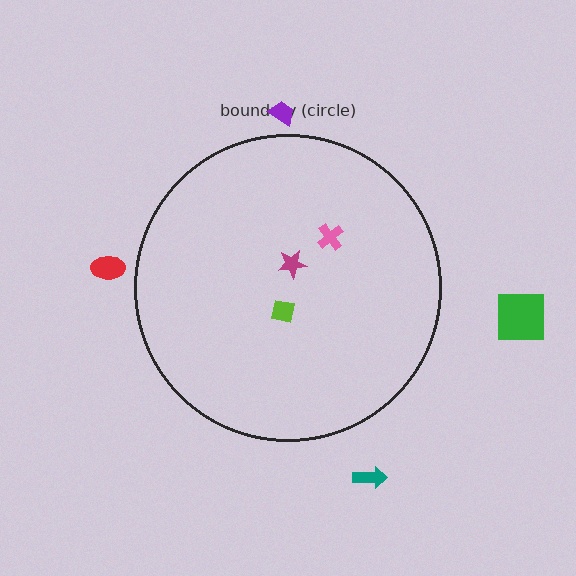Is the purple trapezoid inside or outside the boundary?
Outside.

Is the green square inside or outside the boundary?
Outside.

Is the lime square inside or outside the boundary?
Inside.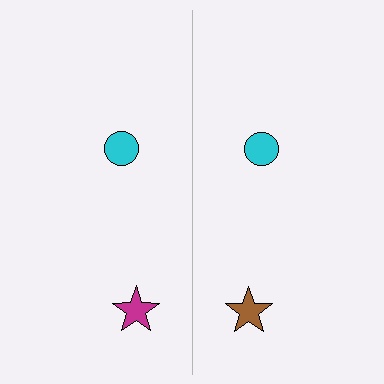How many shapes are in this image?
There are 4 shapes in this image.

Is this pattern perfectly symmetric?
No, the pattern is not perfectly symmetric. The brown star on the right side breaks the symmetry — its mirror counterpart is magenta.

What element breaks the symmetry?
The brown star on the right side breaks the symmetry — its mirror counterpart is magenta.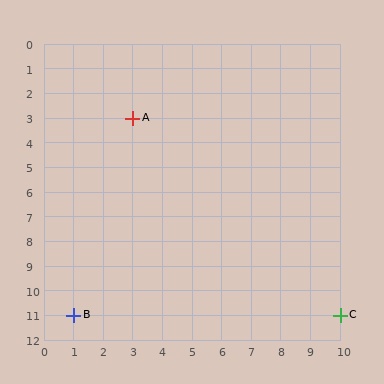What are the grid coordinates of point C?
Point C is at grid coordinates (10, 11).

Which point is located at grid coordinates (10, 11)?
Point C is at (10, 11).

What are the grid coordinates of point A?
Point A is at grid coordinates (3, 3).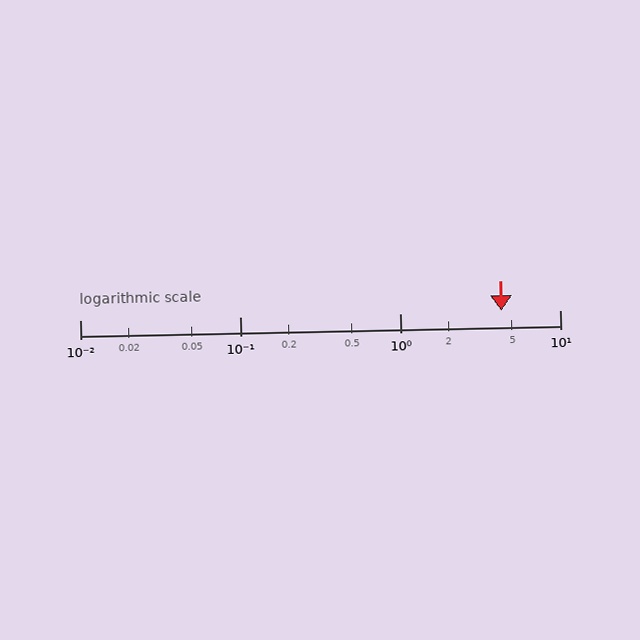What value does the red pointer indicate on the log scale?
The pointer indicates approximately 4.3.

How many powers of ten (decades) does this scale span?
The scale spans 3 decades, from 0.01 to 10.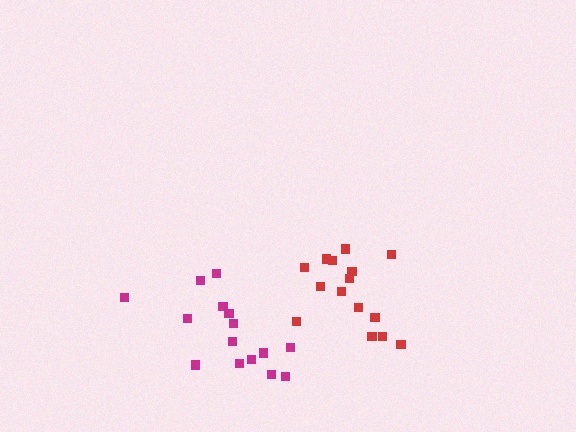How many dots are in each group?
Group 1: 15 dots, Group 2: 15 dots (30 total).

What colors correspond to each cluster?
The clusters are colored: red, magenta.